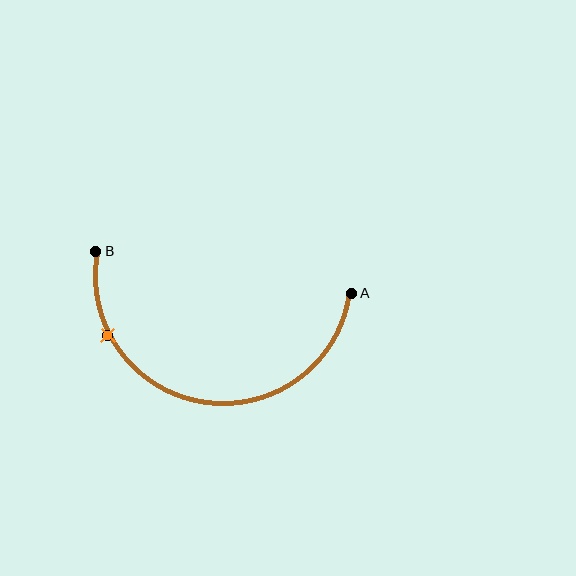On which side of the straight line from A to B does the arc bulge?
The arc bulges below the straight line connecting A and B.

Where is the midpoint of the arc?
The arc midpoint is the point on the curve farthest from the straight line joining A and B. It sits below that line.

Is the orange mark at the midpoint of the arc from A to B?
No. The orange mark lies on the arc but is closer to endpoint B. The arc midpoint would be at the point on the curve equidistant along the arc from both A and B.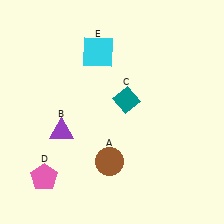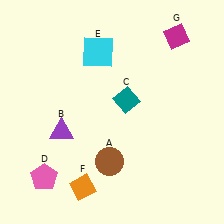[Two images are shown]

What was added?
An orange diamond (F), a magenta diamond (G) were added in Image 2.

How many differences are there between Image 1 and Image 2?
There are 2 differences between the two images.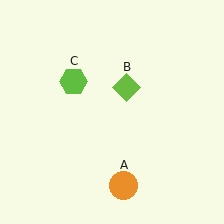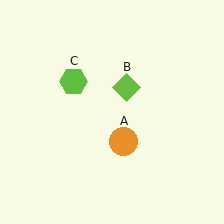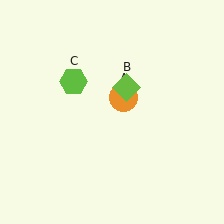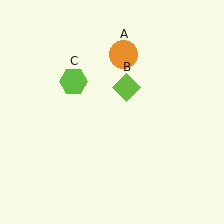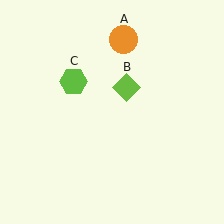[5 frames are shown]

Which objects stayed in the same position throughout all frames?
Lime diamond (object B) and lime hexagon (object C) remained stationary.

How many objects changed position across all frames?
1 object changed position: orange circle (object A).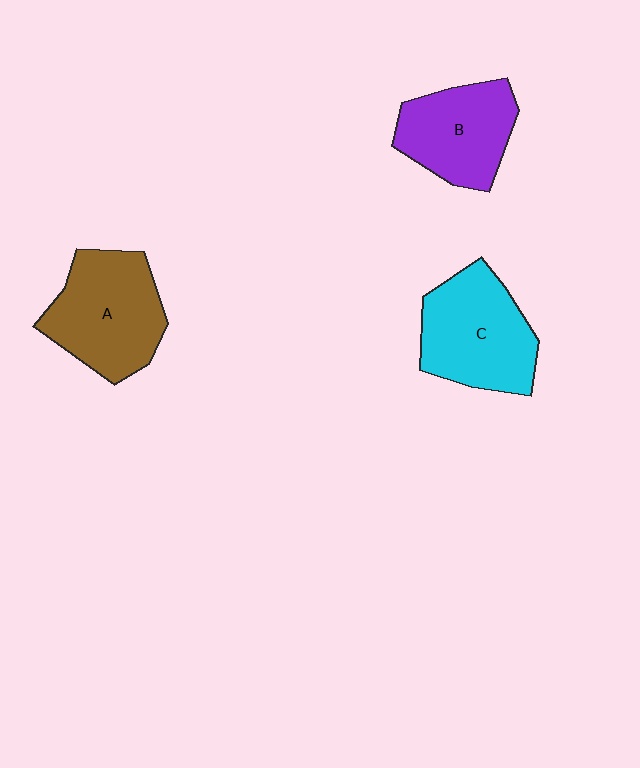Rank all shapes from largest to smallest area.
From largest to smallest: A (brown), C (cyan), B (purple).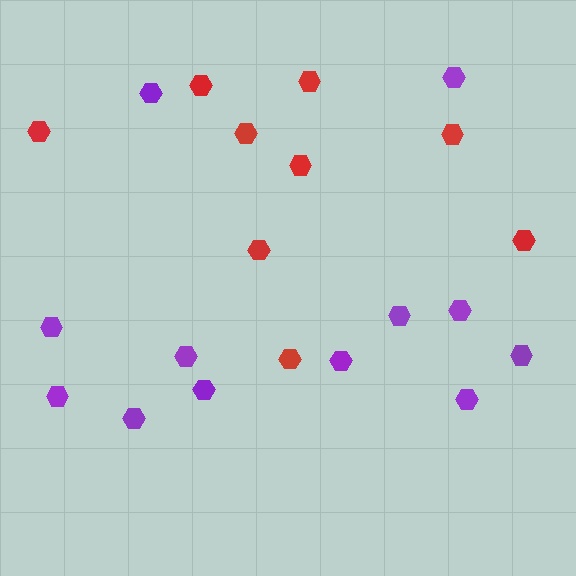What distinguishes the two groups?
There are 2 groups: one group of purple hexagons (12) and one group of red hexagons (9).